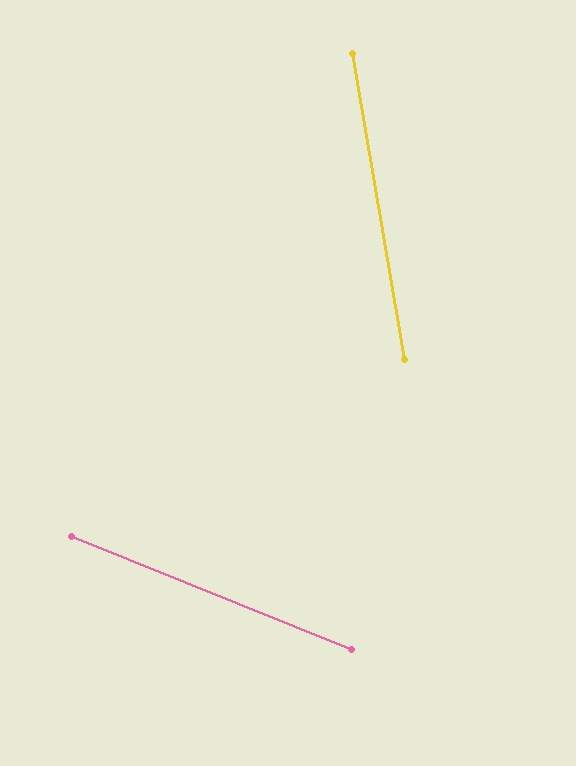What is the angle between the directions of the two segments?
Approximately 58 degrees.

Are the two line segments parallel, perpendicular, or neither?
Neither parallel nor perpendicular — they differ by about 58°.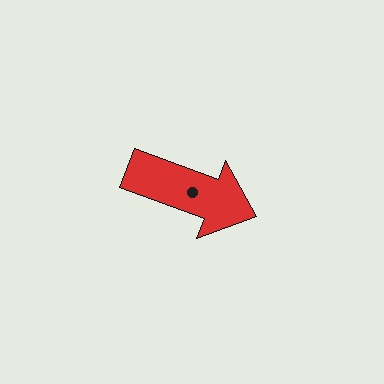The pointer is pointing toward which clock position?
Roughly 4 o'clock.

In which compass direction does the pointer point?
East.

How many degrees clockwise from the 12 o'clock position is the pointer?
Approximately 111 degrees.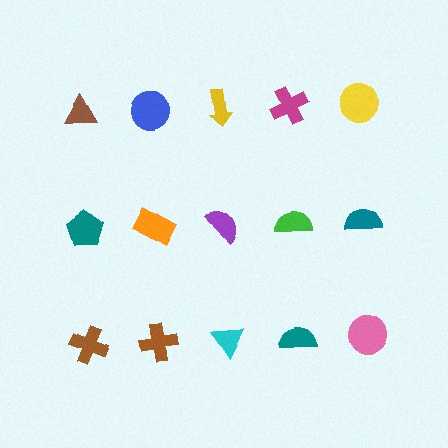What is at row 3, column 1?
A brown cross.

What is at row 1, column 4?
A magenta cross.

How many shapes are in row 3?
5 shapes.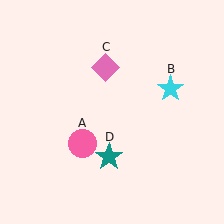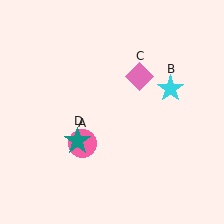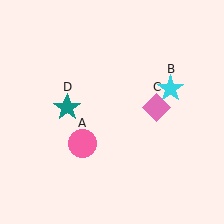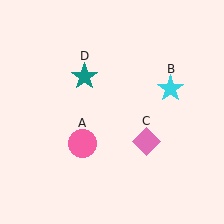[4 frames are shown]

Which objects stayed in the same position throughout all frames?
Pink circle (object A) and cyan star (object B) remained stationary.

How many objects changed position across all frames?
2 objects changed position: pink diamond (object C), teal star (object D).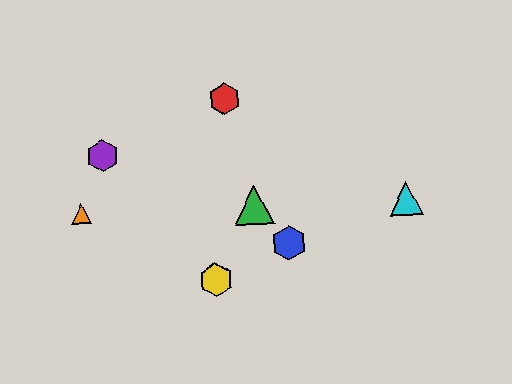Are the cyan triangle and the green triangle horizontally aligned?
Yes, both are at y≈198.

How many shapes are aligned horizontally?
3 shapes (the green triangle, the orange triangle, the cyan triangle) are aligned horizontally.